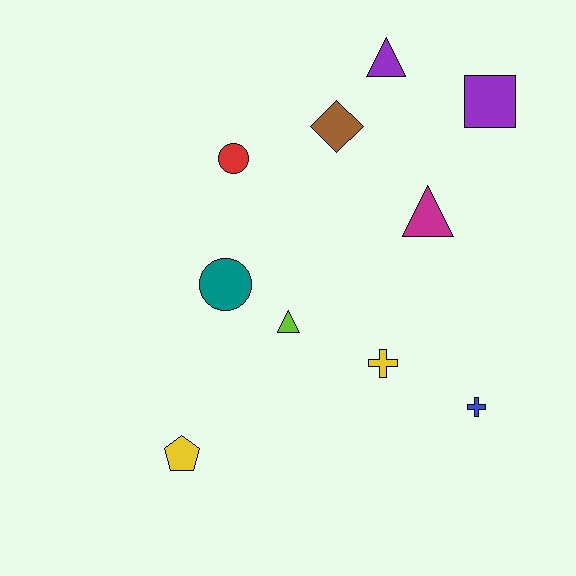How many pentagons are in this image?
There is 1 pentagon.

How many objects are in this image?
There are 10 objects.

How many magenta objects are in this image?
There is 1 magenta object.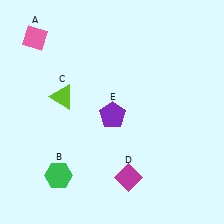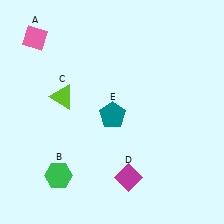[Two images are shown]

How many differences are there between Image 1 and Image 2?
There is 1 difference between the two images.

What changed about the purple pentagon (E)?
In Image 1, E is purple. In Image 2, it changed to teal.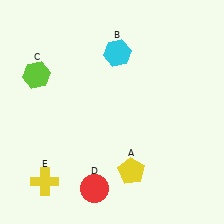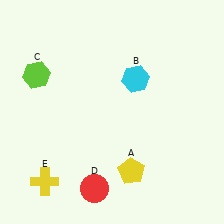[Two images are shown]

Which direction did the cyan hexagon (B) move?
The cyan hexagon (B) moved down.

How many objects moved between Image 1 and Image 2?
1 object moved between the two images.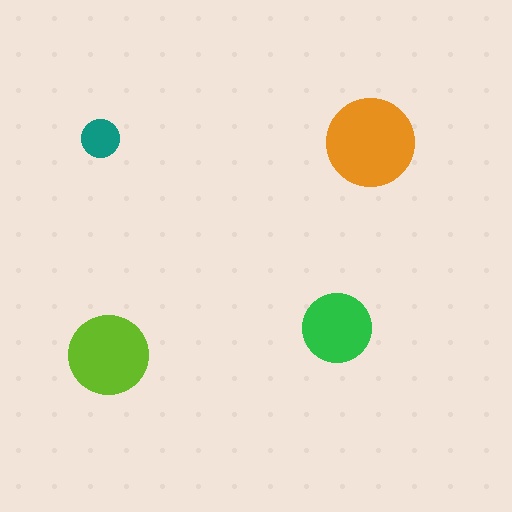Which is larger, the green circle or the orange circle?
The orange one.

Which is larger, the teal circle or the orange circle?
The orange one.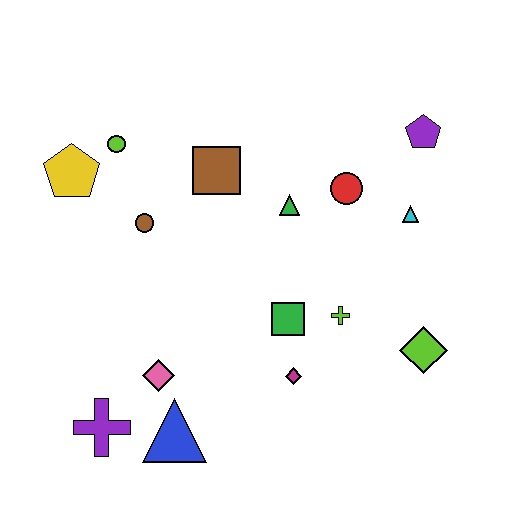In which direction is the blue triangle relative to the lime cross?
The blue triangle is to the left of the lime cross.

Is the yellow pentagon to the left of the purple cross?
Yes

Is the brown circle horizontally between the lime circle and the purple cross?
No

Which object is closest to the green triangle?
The red circle is closest to the green triangle.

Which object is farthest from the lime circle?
The lime diamond is farthest from the lime circle.